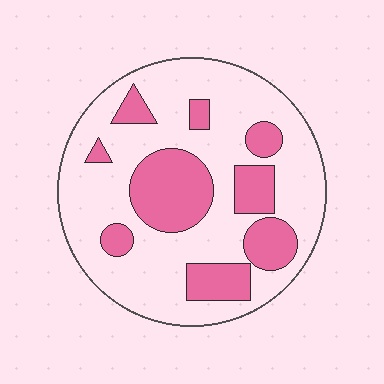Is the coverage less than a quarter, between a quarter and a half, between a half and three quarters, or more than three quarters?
Between a quarter and a half.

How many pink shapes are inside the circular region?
9.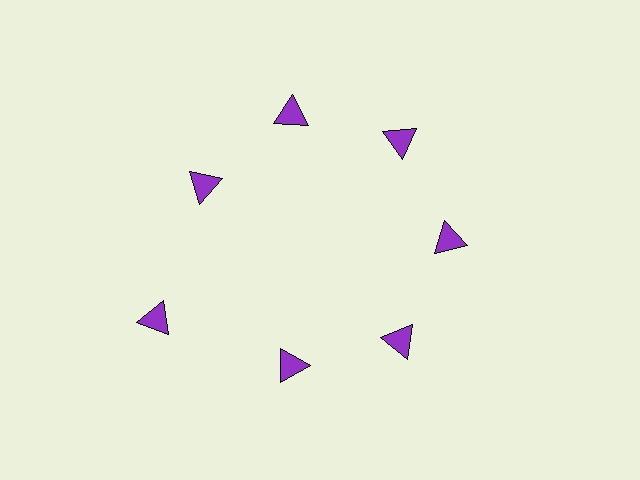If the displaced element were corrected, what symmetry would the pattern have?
It would have 7-fold rotational symmetry — the pattern would map onto itself every 51 degrees.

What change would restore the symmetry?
The symmetry would be restored by moving it inward, back onto the ring so that all 7 triangles sit at equal angles and equal distance from the center.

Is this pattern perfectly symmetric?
No. The 7 purple triangles are arranged in a ring, but one element near the 8 o'clock position is pushed outward from the center, breaking the 7-fold rotational symmetry.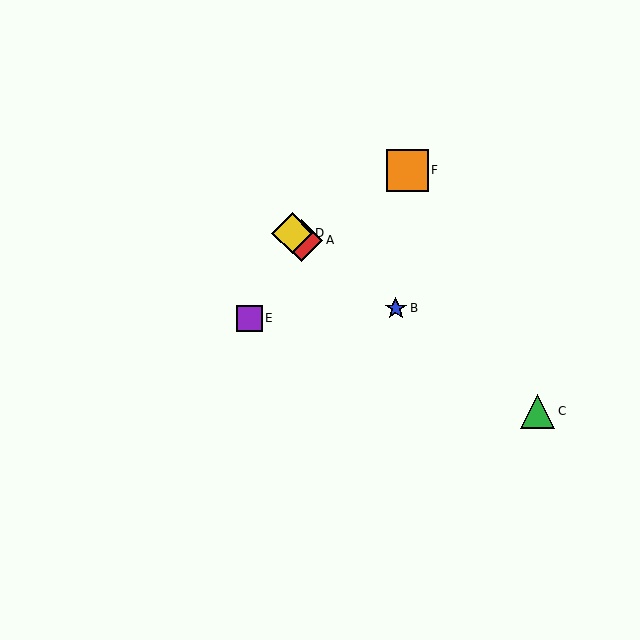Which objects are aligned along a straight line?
Objects A, B, C, D are aligned along a straight line.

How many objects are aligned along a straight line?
4 objects (A, B, C, D) are aligned along a straight line.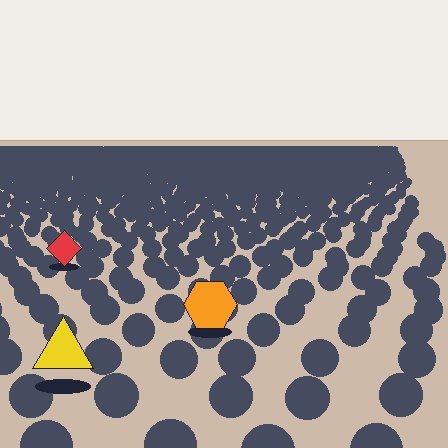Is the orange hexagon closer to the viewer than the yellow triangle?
No. The yellow triangle is closer — you can tell from the texture gradient: the ground texture is coarser near it.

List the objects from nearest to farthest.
From nearest to farthest: the yellow triangle, the orange hexagon, the red diamond.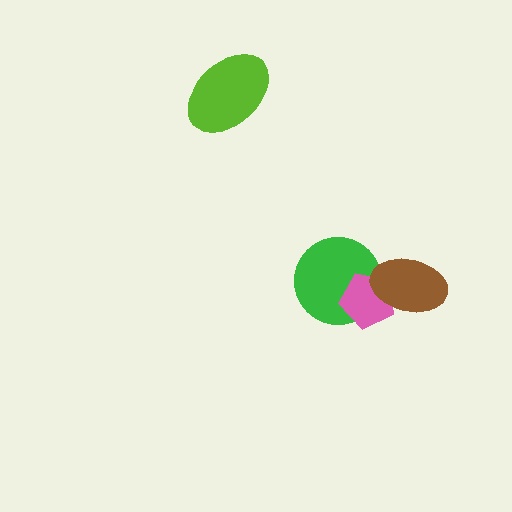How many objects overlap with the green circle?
2 objects overlap with the green circle.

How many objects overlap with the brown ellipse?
2 objects overlap with the brown ellipse.